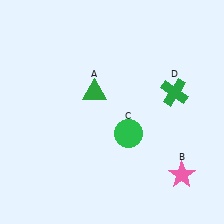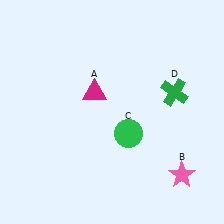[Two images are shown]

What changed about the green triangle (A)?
In Image 1, A is green. In Image 2, it changed to magenta.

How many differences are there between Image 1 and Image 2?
There is 1 difference between the two images.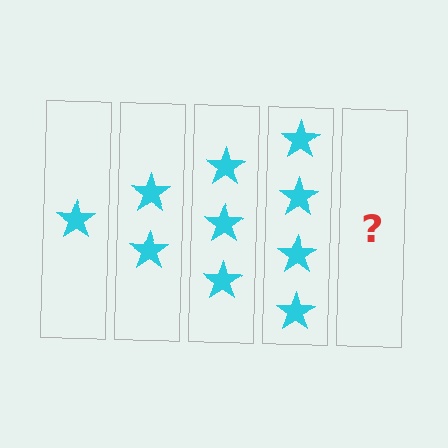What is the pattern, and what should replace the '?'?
The pattern is that each step adds one more star. The '?' should be 5 stars.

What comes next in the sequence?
The next element should be 5 stars.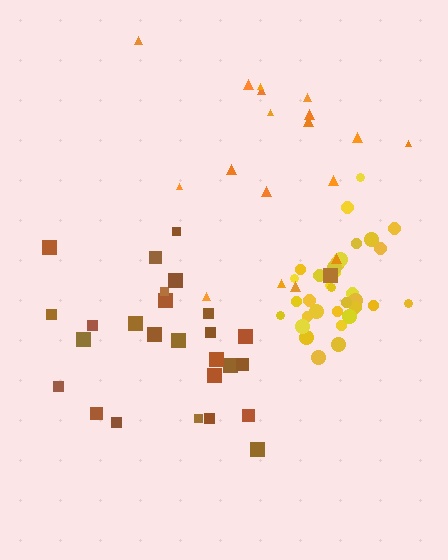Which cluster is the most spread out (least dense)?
Orange.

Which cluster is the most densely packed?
Yellow.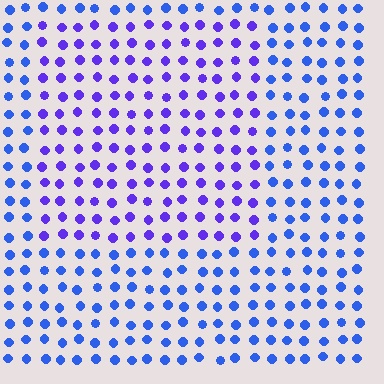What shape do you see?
I see a rectangle.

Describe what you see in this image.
The image is filled with small blue elements in a uniform arrangement. A rectangle-shaped region is visible where the elements are tinted to a slightly different hue, forming a subtle color boundary.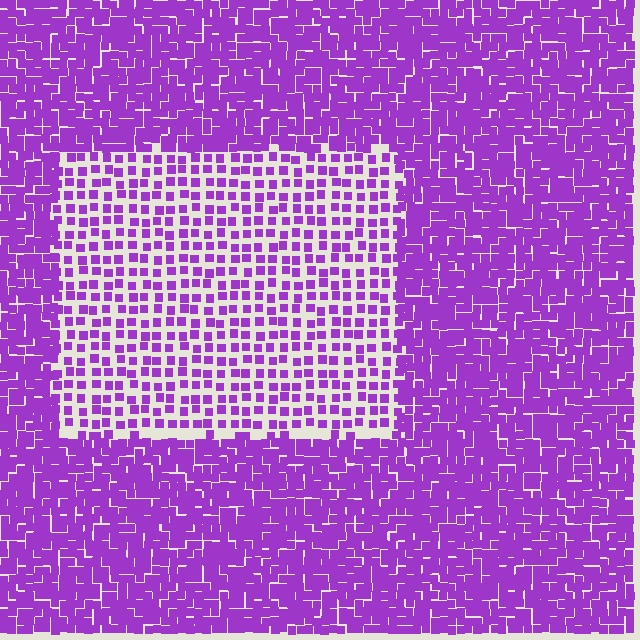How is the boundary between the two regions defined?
The boundary is defined by a change in element density (approximately 2.2x ratio). All elements are the same color, size, and shape.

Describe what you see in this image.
The image contains small purple elements arranged at two different densities. A rectangle-shaped region is visible where the elements are less densely packed than the surrounding area.